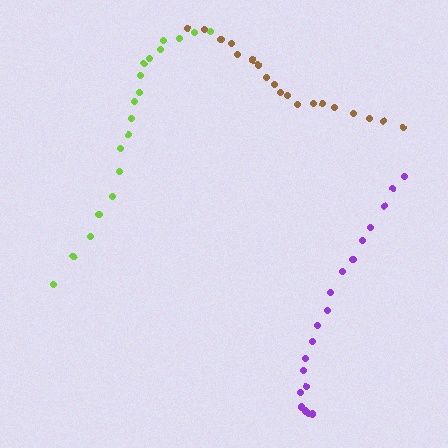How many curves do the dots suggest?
There are 3 distinct paths.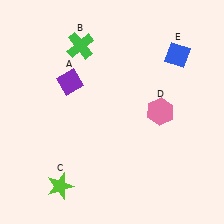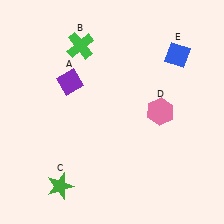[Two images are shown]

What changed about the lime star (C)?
In Image 1, C is lime. In Image 2, it changed to green.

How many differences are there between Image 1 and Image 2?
There is 1 difference between the two images.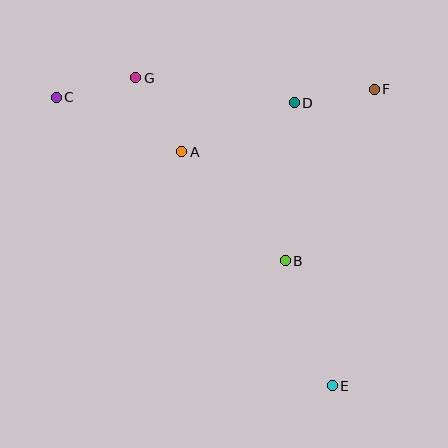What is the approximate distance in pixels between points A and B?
The distance between A and B is approximately 150 pixels.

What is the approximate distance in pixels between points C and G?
The distance between C and G is approximately 82 pixels.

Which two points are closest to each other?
Points D and F are closest to each other.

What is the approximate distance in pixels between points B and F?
The distance between B and F is approximately 193 pixels.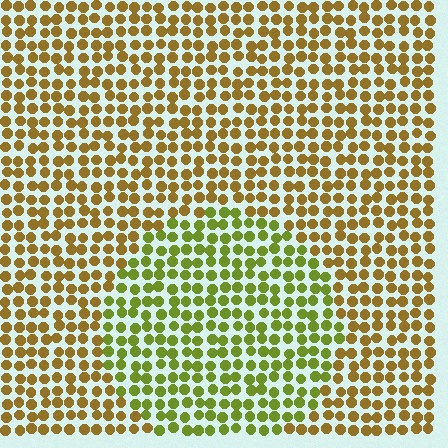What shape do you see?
I see a circle.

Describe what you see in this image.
The image is filled with small brown elements in a uniform arrangement. A circle-shaped region is visible where the elements are tinted to a slightly different hue, forming a subtle color boundary.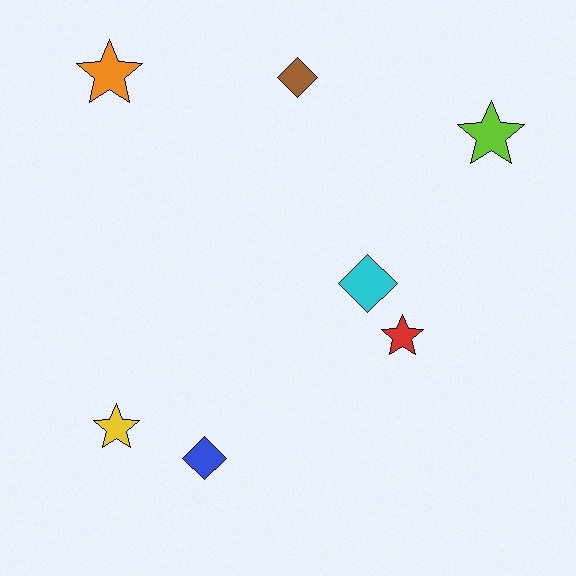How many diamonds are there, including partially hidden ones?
There are 3 diamonds.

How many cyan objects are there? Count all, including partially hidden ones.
There is 1 cyan object.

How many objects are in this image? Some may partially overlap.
There are 7 objects.